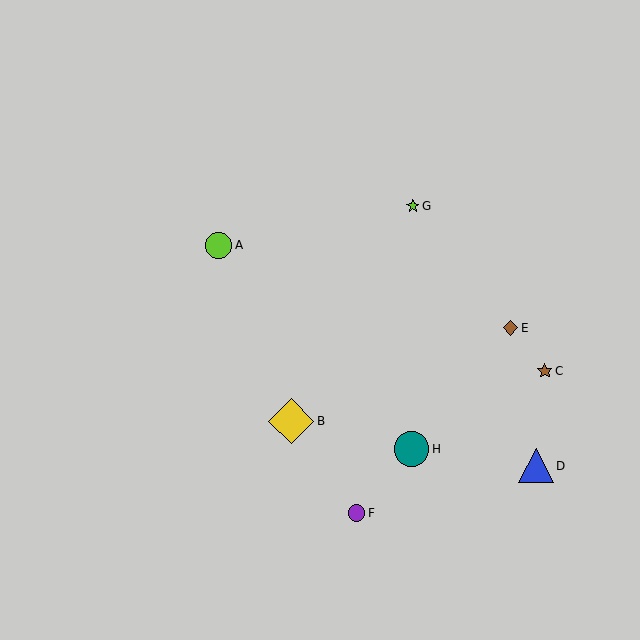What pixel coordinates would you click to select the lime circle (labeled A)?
Click at (219, 245) to select the lime circle A.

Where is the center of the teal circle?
The center of the teal circle is at (411, 449).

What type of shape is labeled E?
Shape E is a brown diamond.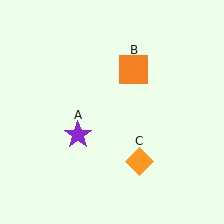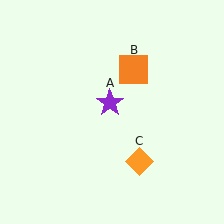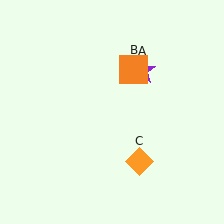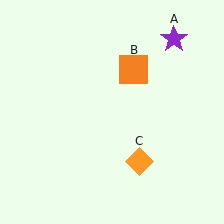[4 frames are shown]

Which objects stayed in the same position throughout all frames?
Orange square (object B) and orange diamond (object C) remained stationary.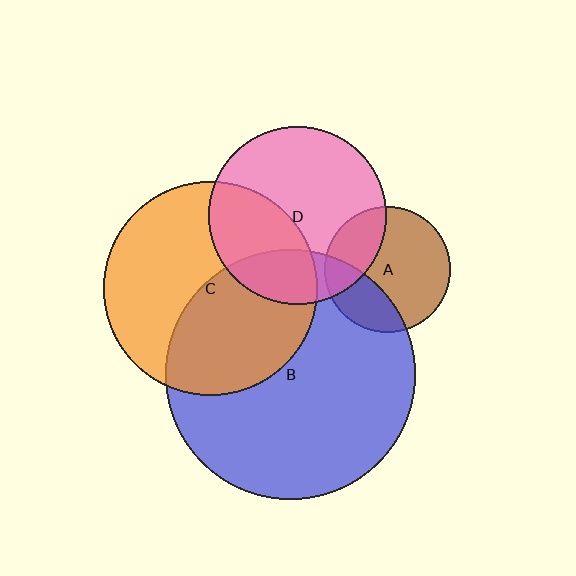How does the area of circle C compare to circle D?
Approximately 1.4 times.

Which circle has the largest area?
Circle B (blue).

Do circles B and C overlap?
Yes.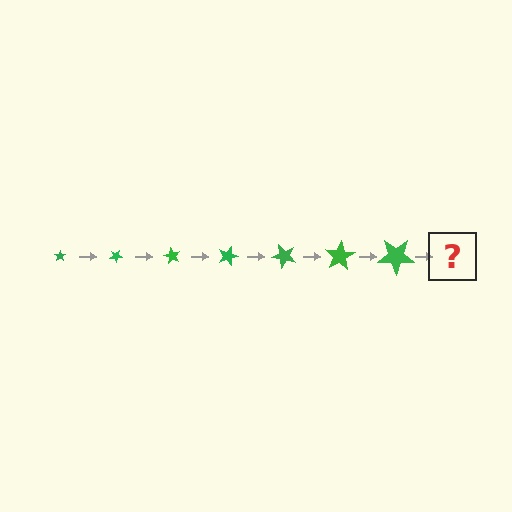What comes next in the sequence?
The next element should be a star, larger than the previous one and rotated 210 degrees from the start.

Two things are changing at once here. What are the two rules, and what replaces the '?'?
The two rules are that the star grows larger each step and it rotates 30 degrees each step. The '?' should be a star, larger than the previous one and rotated 210 degrees from the start.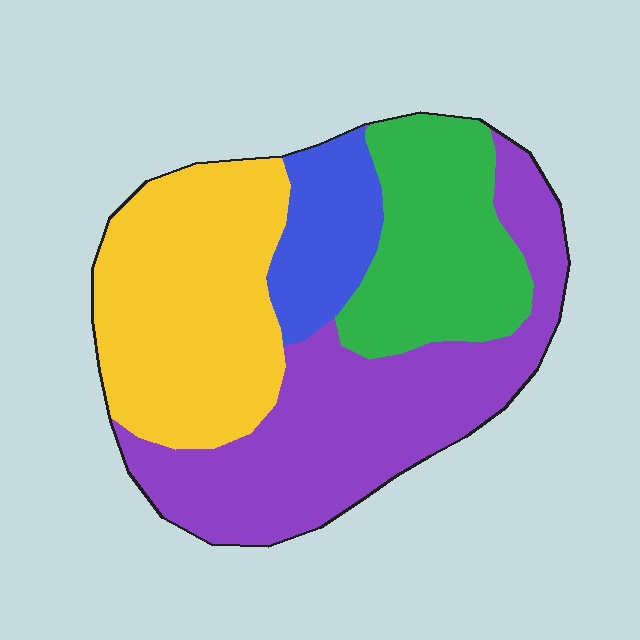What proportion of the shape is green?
Green takes up about one fifth (1/5) of the shape.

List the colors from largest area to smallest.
From largest to smallest: purple, yellow, green, blue.